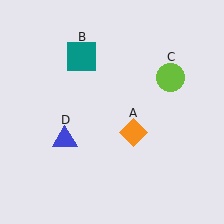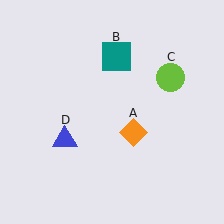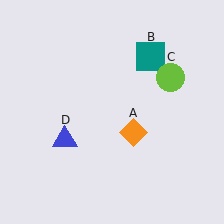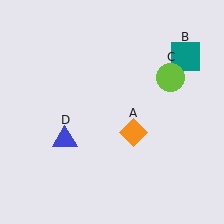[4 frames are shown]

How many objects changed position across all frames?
1 object changed position: teal square (object B).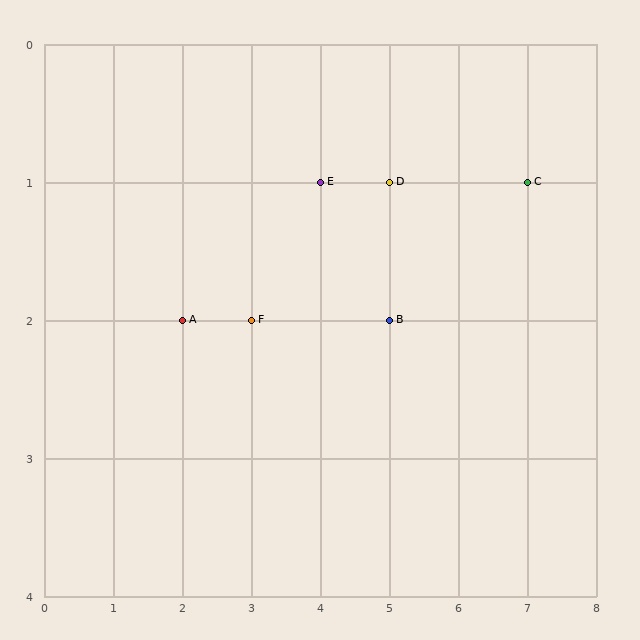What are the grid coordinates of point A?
Point A is at grid coordinates (2, 2).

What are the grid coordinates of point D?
Point D is at grid coordinates (5, 1).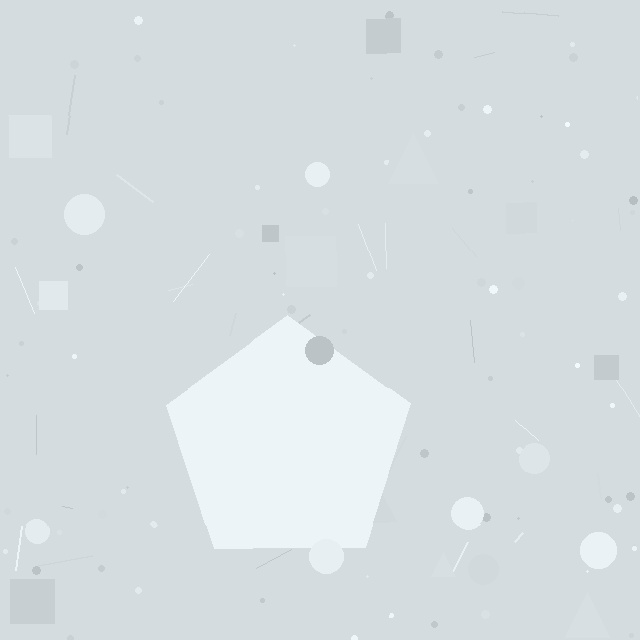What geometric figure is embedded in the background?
A pentagon is embedded in the background.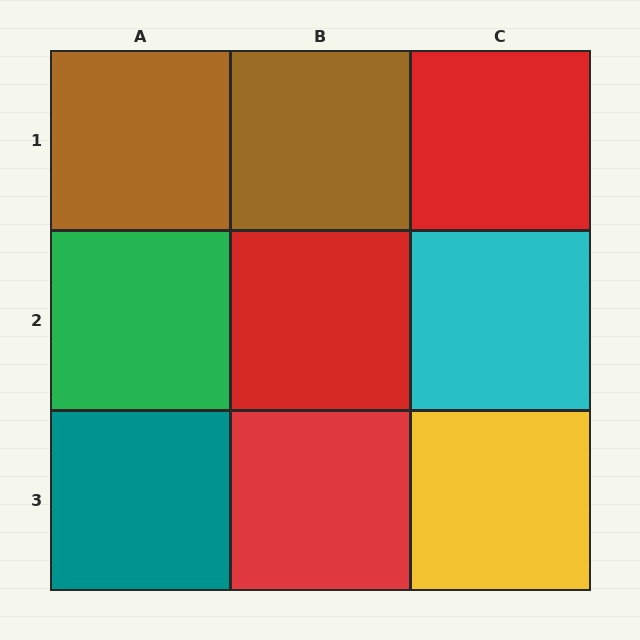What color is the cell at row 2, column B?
Red.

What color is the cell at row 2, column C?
Cyan.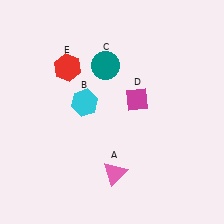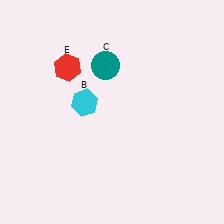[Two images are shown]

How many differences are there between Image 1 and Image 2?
There are 2 differences between the two images.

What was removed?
The pink triangle (A), the magenta diamond (D) were removed in Image 2.